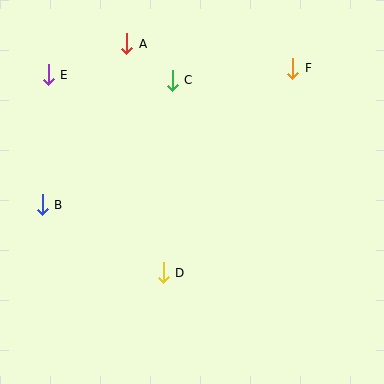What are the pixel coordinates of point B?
Point B is at (42, 205).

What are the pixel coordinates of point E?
Point E is at (48, 75).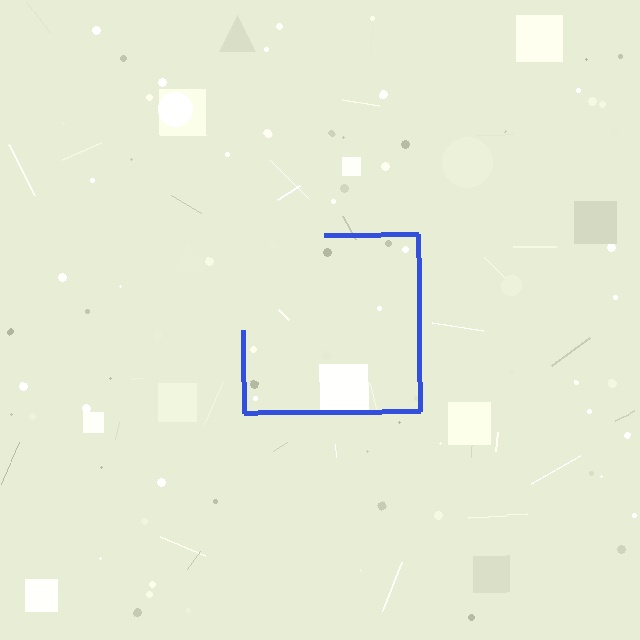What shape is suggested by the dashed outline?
The dashed outline suggests a square.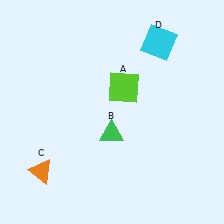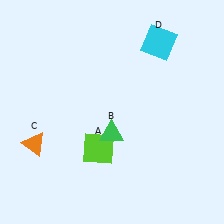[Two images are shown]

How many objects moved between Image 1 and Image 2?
2 objects moved between the two images.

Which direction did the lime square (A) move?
The lime square (A) moved down.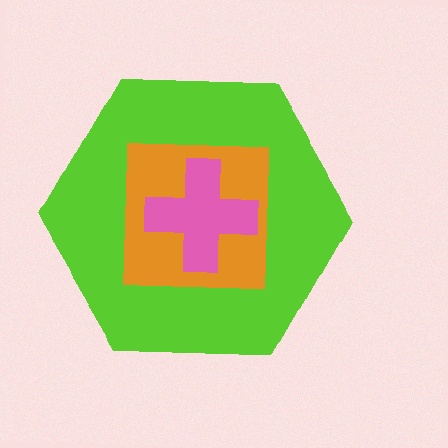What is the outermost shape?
The lime hexagon.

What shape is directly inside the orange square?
The pink cross.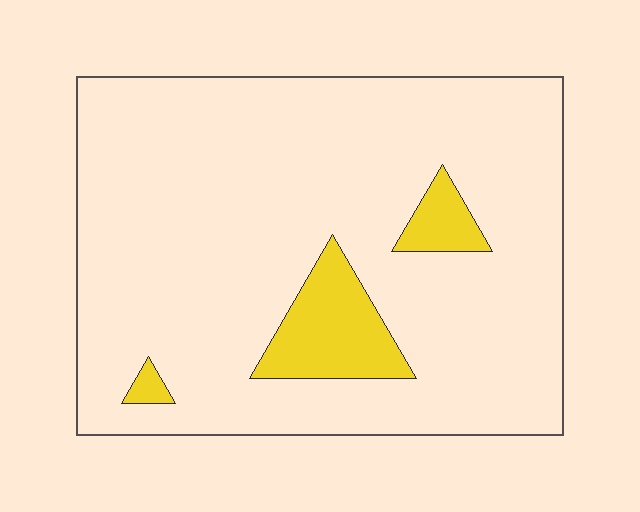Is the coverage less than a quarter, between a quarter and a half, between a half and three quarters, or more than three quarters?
Less than a quarter.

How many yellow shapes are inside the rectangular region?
3.